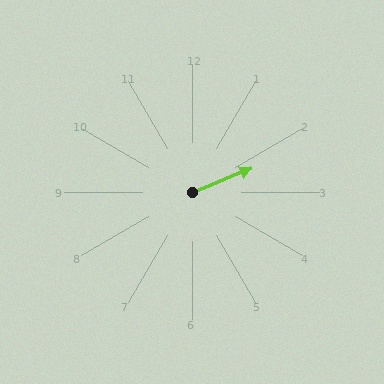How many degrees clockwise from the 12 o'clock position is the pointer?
Approximately 68 degrees.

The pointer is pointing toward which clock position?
Roughly 2 o'clock.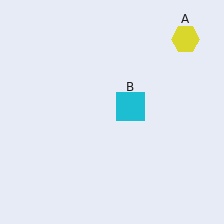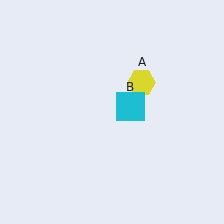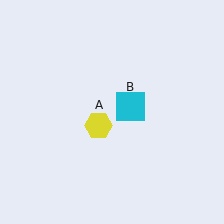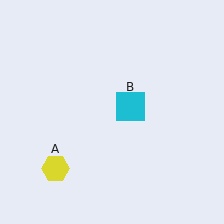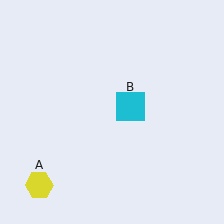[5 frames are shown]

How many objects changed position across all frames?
1 object changed position: yellow hexagon (object A).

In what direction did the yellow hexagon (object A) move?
The yellow hexagon (object A) moved down and to the left.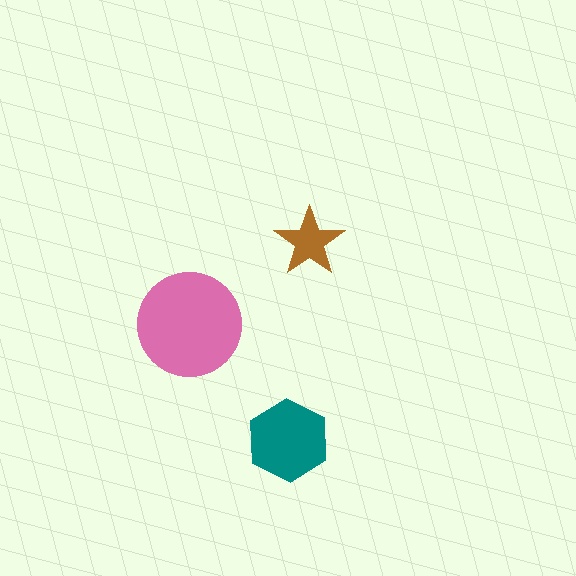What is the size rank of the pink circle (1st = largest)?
1st.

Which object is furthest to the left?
The pink circle is leftmost.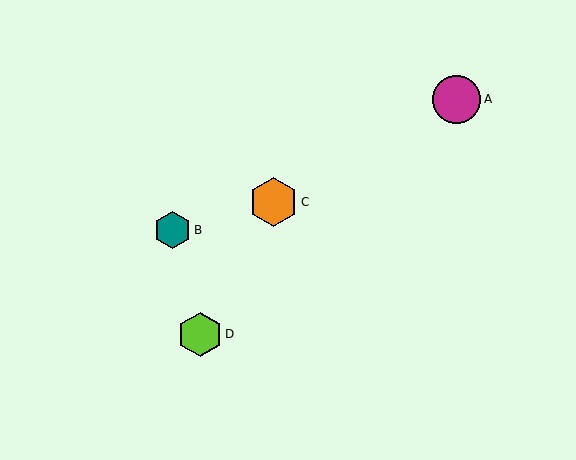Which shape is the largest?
The orange hexagon (labeled C) is the largest.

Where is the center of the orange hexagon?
The center of the orange hexagon is at (274, 202).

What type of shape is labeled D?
Shape D is a lime hexagon.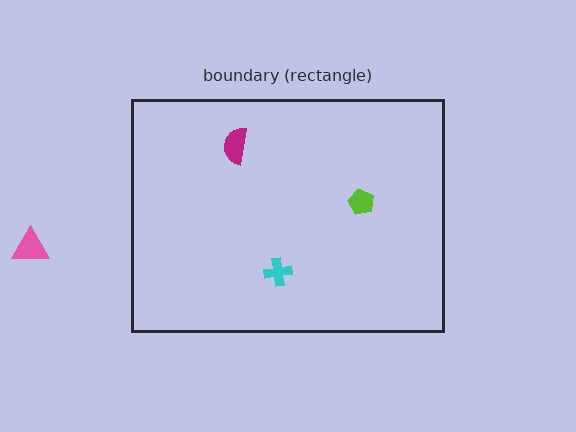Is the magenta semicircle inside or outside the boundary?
Inside.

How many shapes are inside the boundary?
3 inside, 1 outside.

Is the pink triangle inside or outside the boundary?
Outside.